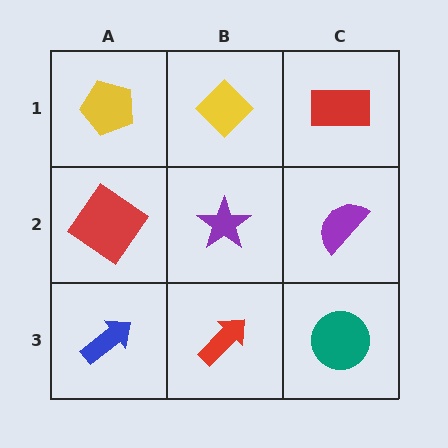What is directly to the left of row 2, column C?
A purple star.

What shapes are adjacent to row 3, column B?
A purple star (row 2, column B), a blue arrow (row 3, column A), a teal circle (row 3, column C).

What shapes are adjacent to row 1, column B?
A purple star (row 2, column B), a yellow pentagon (row 1, column A), a red rectangle (row 1, column C).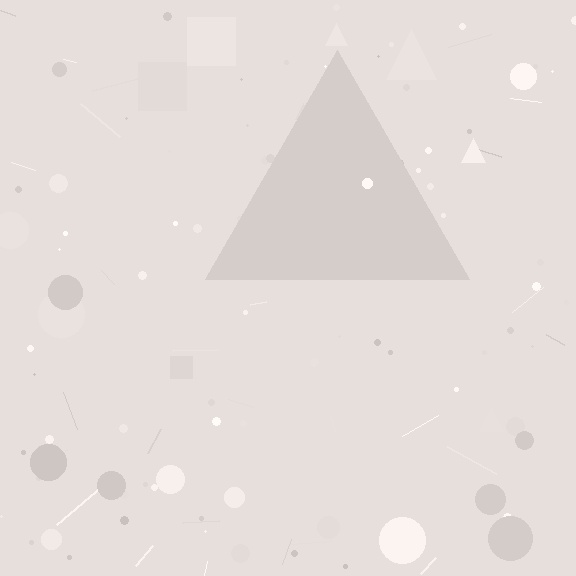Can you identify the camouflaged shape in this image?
The camouflaged shape is a triangle.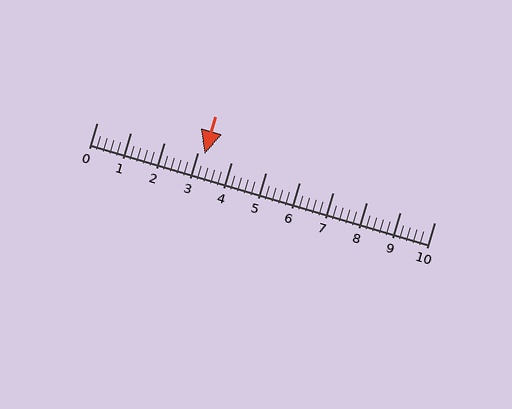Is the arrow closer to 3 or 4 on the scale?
The arrow is closer to 3.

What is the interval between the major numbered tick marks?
The major tick marks are spaced 1 units apart.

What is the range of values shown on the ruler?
The ruler shows values from 0 to 10.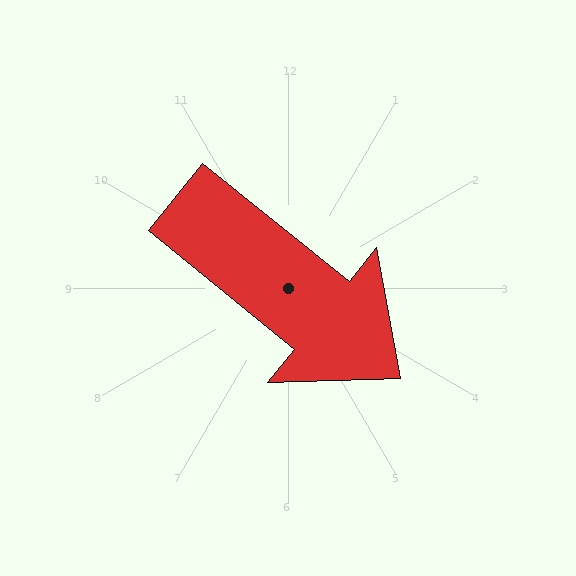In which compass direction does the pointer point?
Southeast.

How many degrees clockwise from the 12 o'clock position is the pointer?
Approximately 129 degrees.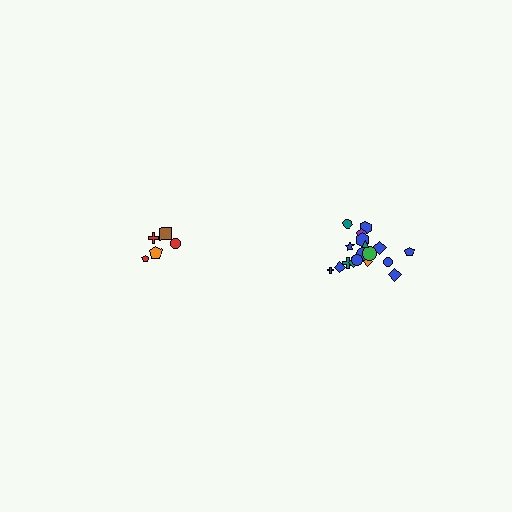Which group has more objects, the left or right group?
The right group.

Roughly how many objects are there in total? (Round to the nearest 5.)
Roughly 25 objects in total.